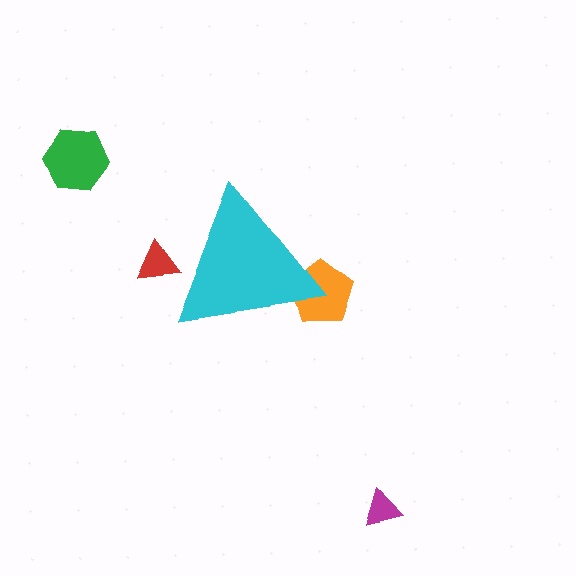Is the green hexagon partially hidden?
No, the green hexagon is fully visible.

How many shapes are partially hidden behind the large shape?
2 shapes are partially hidden.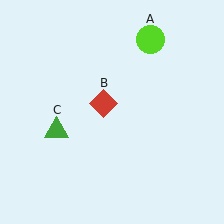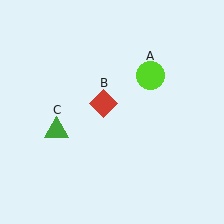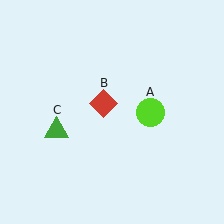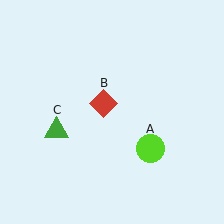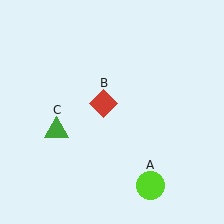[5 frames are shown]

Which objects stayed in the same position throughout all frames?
Red diamond (object B) and green triangle (object C) remained stationary.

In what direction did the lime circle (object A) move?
The lime circle (object A) moved down.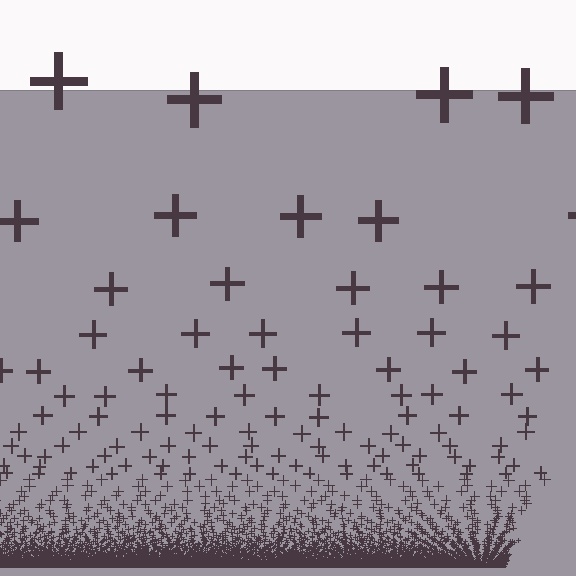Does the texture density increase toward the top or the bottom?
Density increases toward the bottom.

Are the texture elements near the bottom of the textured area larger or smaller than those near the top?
Smaller. The gradient is inverted — elements near the bottom are smaller and denser.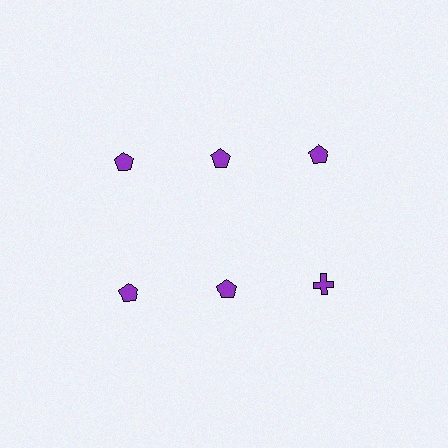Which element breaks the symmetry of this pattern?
The purple cross in the second row, center column breaks the symmetry. All other shapes are purple pentagons.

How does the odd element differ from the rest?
It has a different shape: cross instead of pentagon.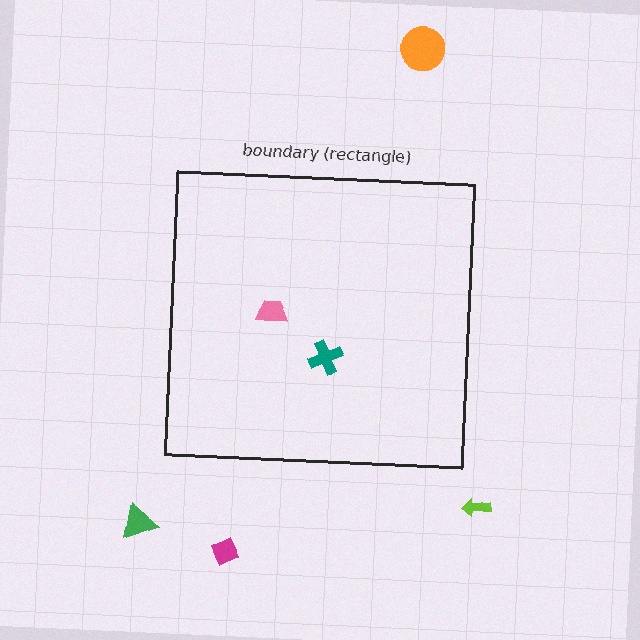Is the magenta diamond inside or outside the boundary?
Outside.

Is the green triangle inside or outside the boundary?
Outside.